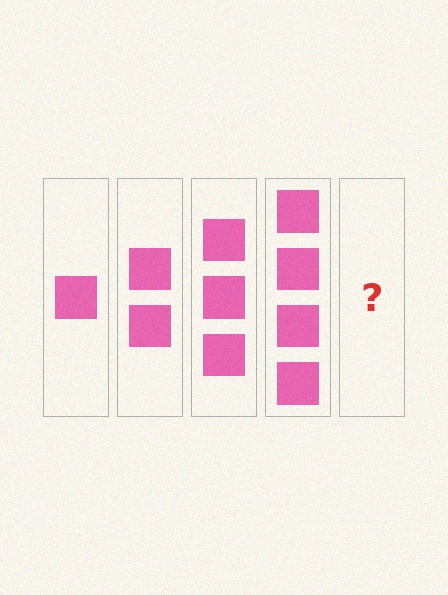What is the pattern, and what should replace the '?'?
The pattern is that each step adds one more square. The '?' should be 5 squares.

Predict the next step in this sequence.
The next step is 5 squares.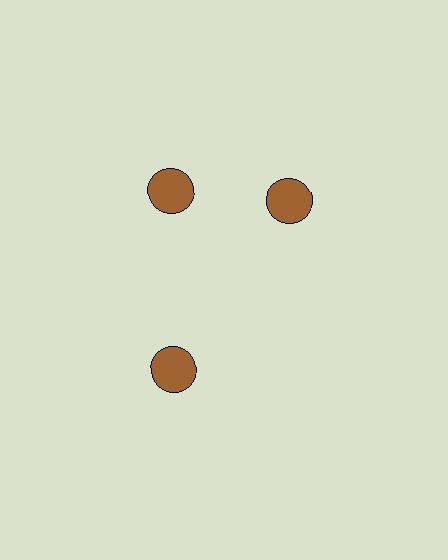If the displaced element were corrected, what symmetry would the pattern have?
It would have 3-fold rotational symmetry — the pattern would map onto itself every 120 degrees.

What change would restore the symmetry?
The symmetry would be restored by rotating it back into even spacing with its neighbors so that all 3 circles sit at equal angles and equal distance from the center.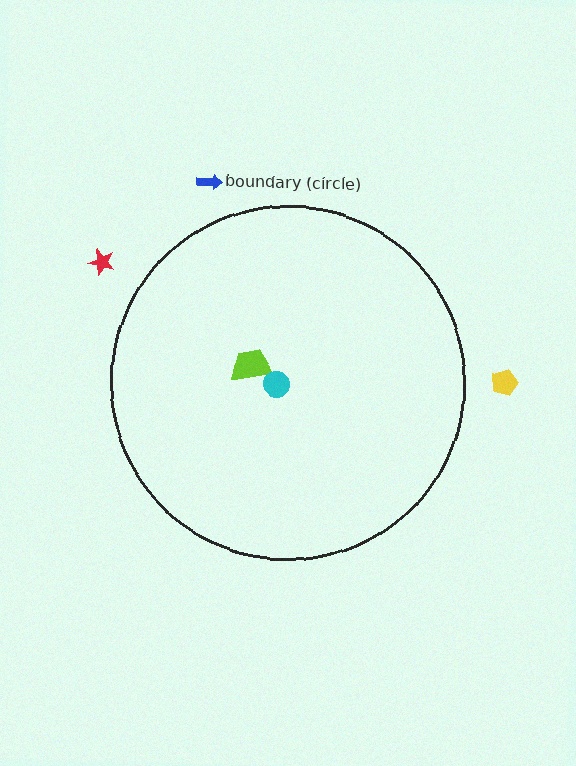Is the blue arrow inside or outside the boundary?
Outside.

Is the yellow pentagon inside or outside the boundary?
Outside.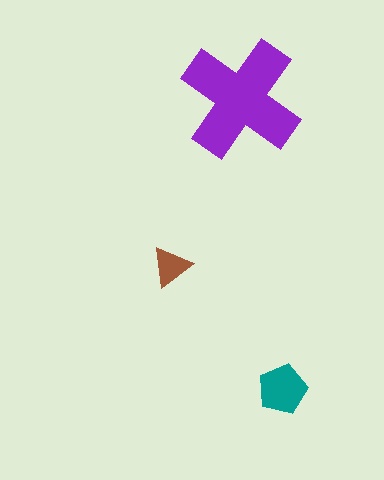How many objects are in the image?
There are 3 objects in the image.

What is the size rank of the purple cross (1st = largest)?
1st.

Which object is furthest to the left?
The brown triangle is leftmost.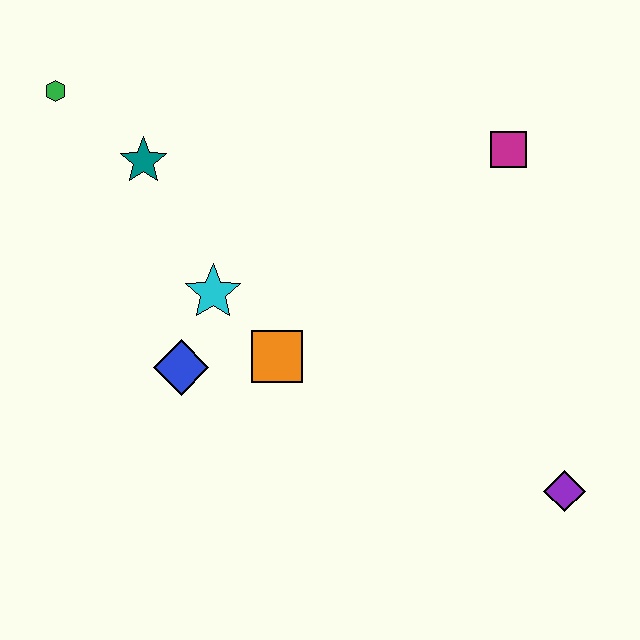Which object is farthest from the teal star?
The purple diamond is farthest from the teal star.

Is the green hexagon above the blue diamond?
Yes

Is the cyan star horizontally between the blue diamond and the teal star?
No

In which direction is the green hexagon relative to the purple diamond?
The green hexagon is to the left of the purple diamond.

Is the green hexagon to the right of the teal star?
No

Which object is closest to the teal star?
The green hexagon is closest to the teal star.